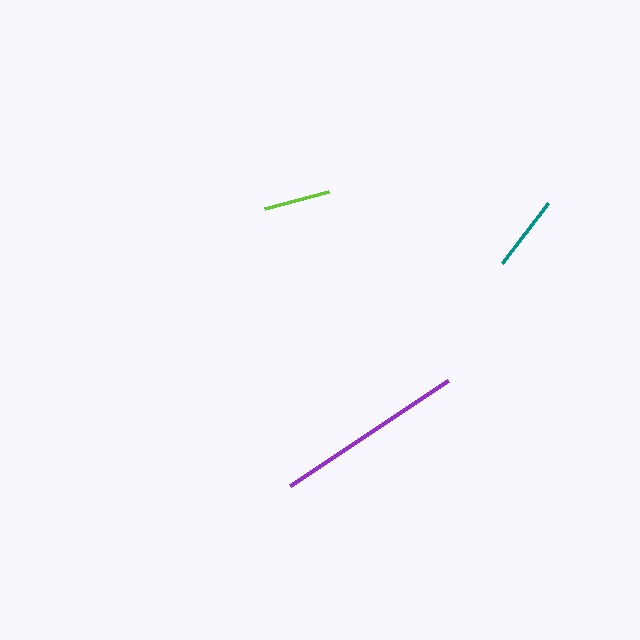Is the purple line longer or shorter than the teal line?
The purple line is longer than the teal line.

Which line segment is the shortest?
The lime line is the shortest at approximately 66 pixels.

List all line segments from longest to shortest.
From longest to shortest: purple, teal, lime.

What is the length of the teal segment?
The teal segment is approximately 76 pixels long.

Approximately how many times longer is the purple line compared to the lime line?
The purple line is approximately 2.9 times the length of the lime line.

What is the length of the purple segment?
The purple segment is approximately 189 pixels long.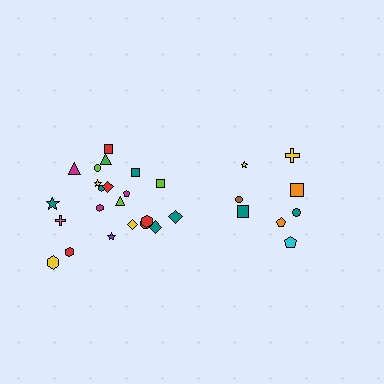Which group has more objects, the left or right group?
The left group.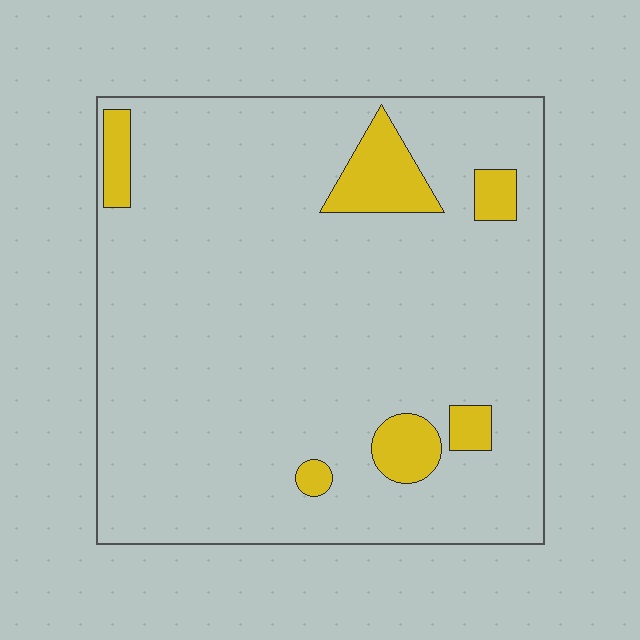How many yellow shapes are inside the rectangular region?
6.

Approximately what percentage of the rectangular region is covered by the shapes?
Approximately 10%.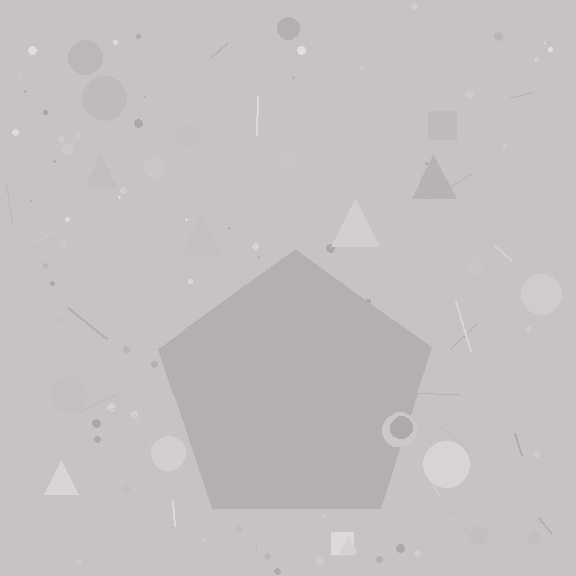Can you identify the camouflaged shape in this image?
The camouflaged shape is a pentagon.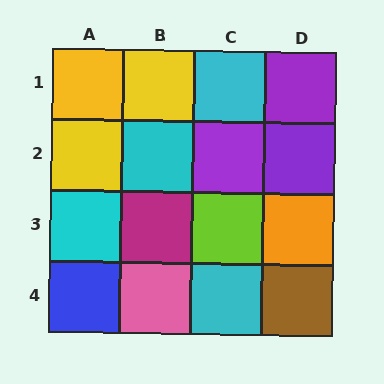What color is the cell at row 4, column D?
Brown.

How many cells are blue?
1 cell is blue.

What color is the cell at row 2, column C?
Purple.